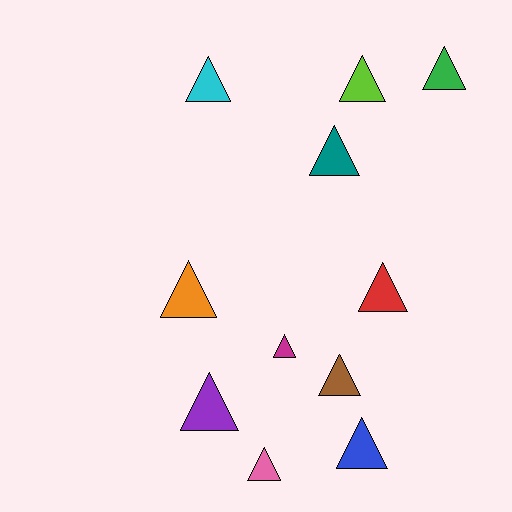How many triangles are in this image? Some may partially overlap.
There are 11 triangles.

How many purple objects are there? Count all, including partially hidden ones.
There is 1 purple object.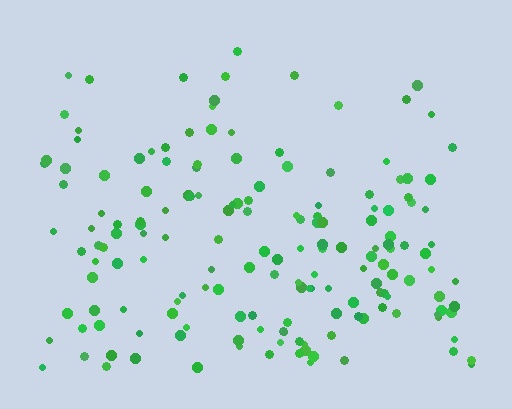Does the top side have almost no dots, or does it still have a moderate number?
Still a moderate number, just noticeably fewer than the bottom.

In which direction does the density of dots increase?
From top to bottom, with the bottom side densest.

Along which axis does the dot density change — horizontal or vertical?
Vertical.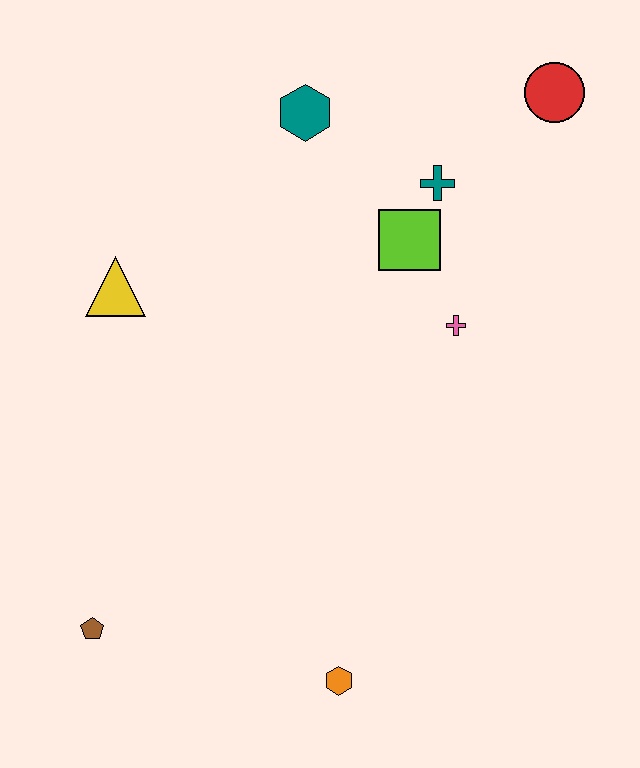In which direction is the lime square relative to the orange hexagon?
The lime square is above the orange hexagon.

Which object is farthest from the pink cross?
The brown pentagon is farthest from the pink cross.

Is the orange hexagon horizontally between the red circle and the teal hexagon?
Yes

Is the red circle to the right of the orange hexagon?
Yes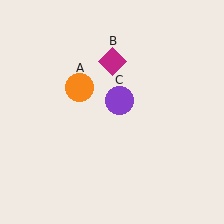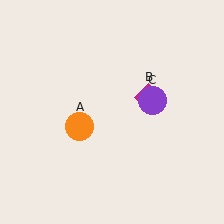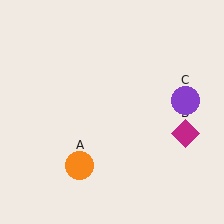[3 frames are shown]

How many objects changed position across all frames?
3 objects changed position: orange circle (object A), magenta diamond (object B), purple circle (object C).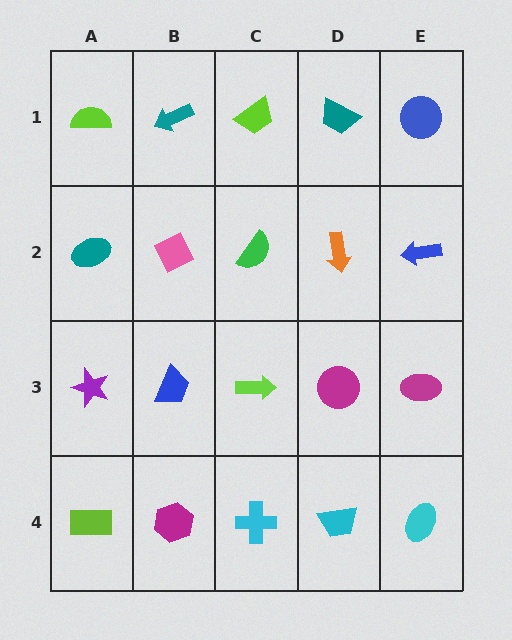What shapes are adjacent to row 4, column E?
A magenta ellipse (row 3, column E), a cyan trapezoid (row 4, column D).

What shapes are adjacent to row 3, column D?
An orange arrow (row 2, column D), a cyan trapezoid (row 4, column D), a lime arrow (row 3, column C), a magenta ellipse (row 3, column E).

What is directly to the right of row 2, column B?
A green semicircle.